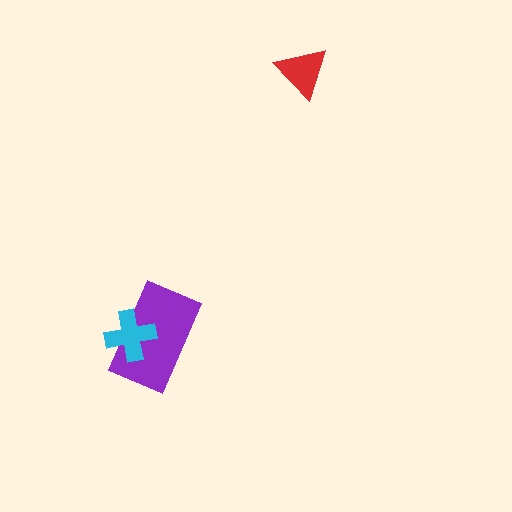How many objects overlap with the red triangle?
0 objects overlap with the red triangle.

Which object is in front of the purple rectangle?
The cyan cross is in front of the purple rectangle.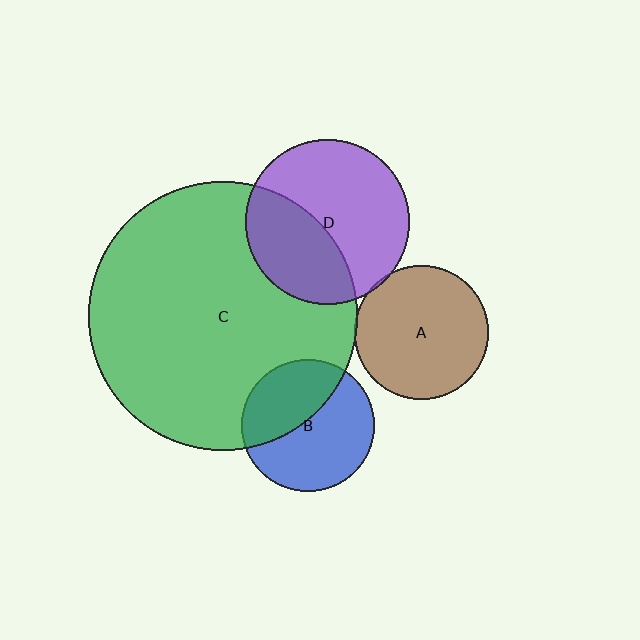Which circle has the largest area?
Circle C (green).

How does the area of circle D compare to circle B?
Approximately 1.5 times.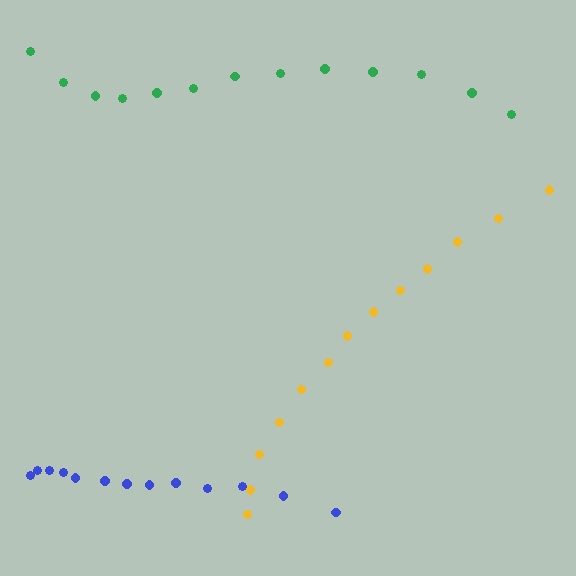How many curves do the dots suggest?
There are 3 distinct paths.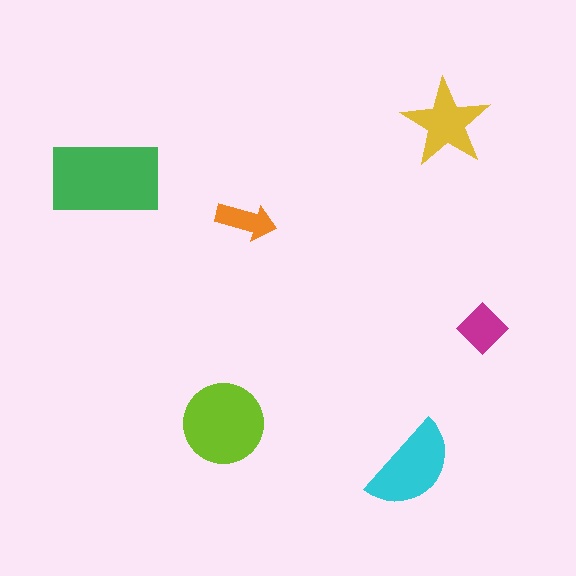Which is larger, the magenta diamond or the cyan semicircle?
The cyan semicircle.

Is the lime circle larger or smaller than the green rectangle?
Smaller.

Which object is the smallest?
The orange arrow.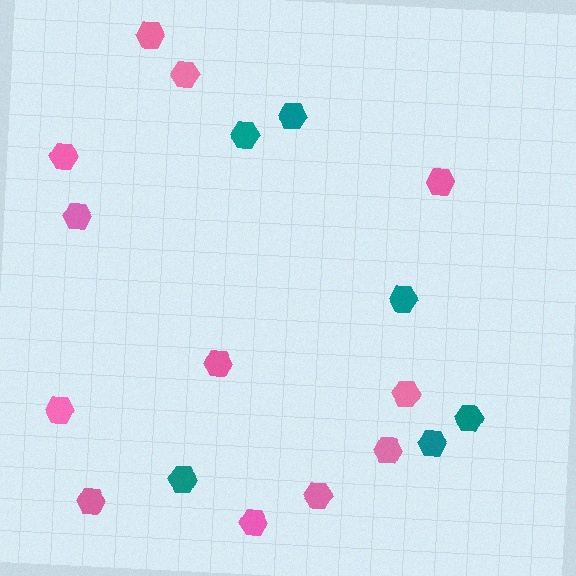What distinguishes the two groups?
There are 2 groups: one group of teal hexagons (6) and one group of pink hexagons (12).